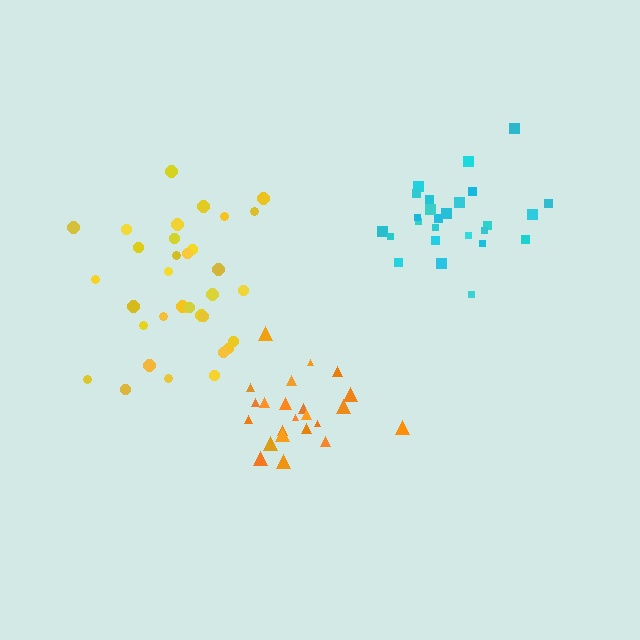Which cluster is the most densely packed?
Orange.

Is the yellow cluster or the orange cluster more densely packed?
Orange.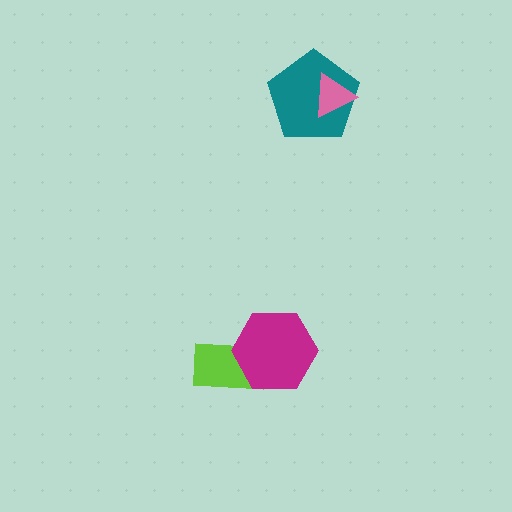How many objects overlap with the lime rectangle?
1 object overlaps with the lime rectangle.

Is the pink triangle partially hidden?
No, no other shape covers it.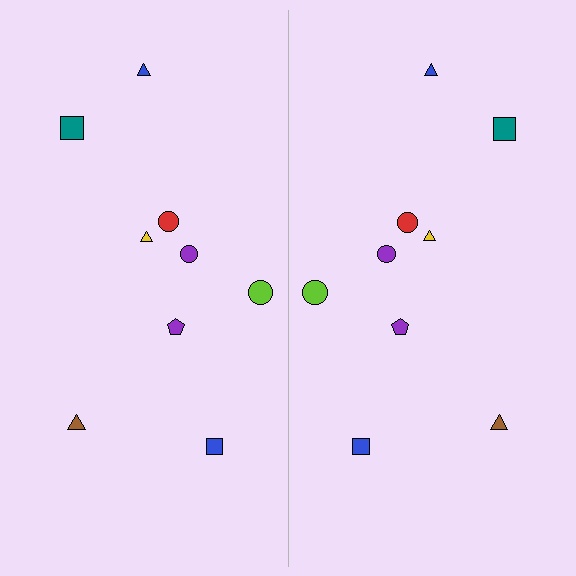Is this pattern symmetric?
Yes, this pattern has bilateral (reflection) symmetry.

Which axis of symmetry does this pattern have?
The pattern has a vertical axis of symmetry running through the center of the image.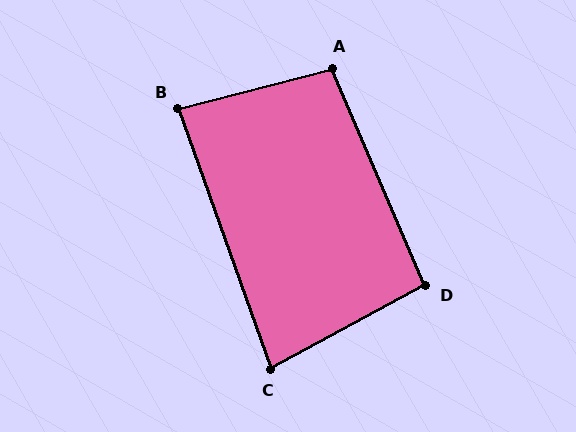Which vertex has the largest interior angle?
A, at approximately 99 degrees.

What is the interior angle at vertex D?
Approximately 95 degrees (obtuse).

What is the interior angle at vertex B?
Approximately 85 degrees (acute).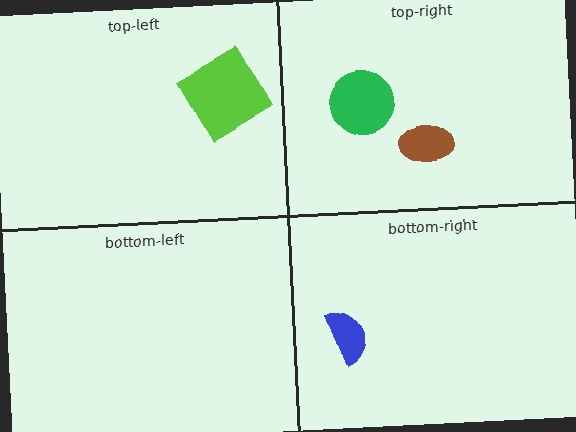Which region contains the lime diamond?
The top-left region.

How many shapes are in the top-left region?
1.